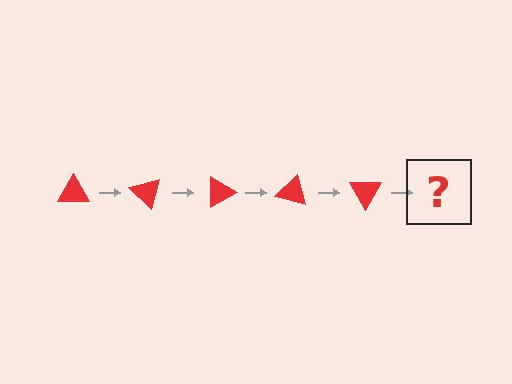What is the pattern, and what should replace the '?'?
The pattern is that the triangle rotates 45 degrees each step. The '?' should be a red triangle rotated 225 degrees.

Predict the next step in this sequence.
The next step is a red triangle rotated 225 degrees.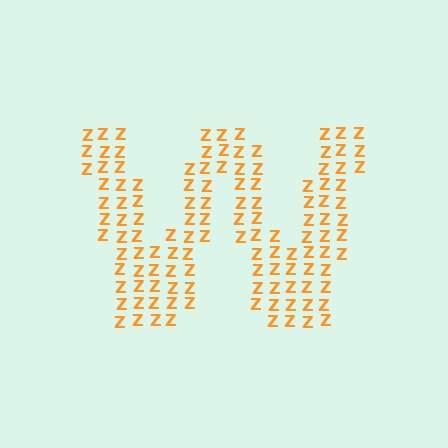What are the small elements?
The small elements are letter Z's.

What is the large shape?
The large shape is the letter W.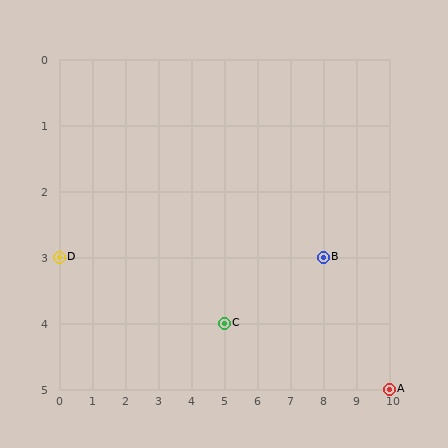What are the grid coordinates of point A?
Point A is at grid coordinates (10, 5).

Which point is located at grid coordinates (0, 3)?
Point D is at (0, 3).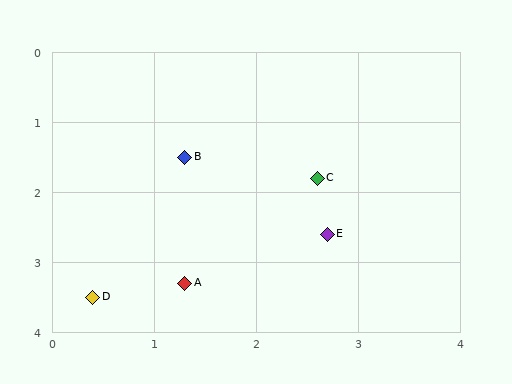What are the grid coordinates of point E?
Point E is at approximately (2.7, 2.6).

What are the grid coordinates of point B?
Point B is at approximately (1.3, 1.5).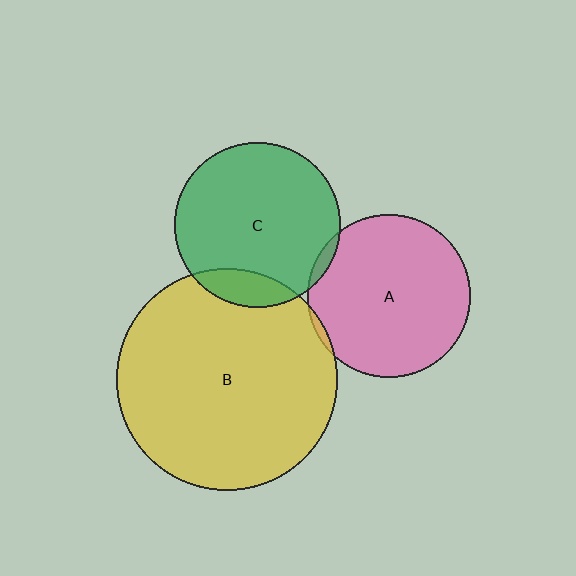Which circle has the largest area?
Circle B (yellow).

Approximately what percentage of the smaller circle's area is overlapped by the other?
Approximately 5%.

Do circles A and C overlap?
Yes.